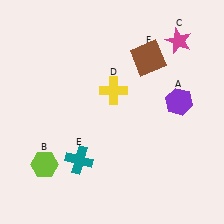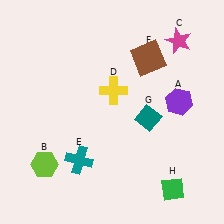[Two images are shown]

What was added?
A teal diamond (G), a green diamond (H) were added in Image 2.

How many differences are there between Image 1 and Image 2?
There are 2 differences between the two images.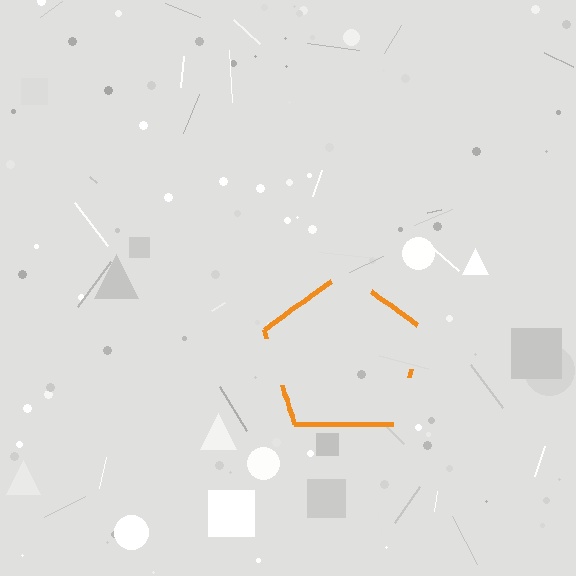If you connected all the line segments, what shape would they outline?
They would outline a pentagon.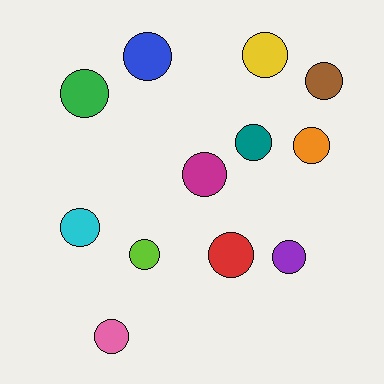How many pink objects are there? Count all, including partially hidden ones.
There is 1 pink object.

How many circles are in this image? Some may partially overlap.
There are 12 circles.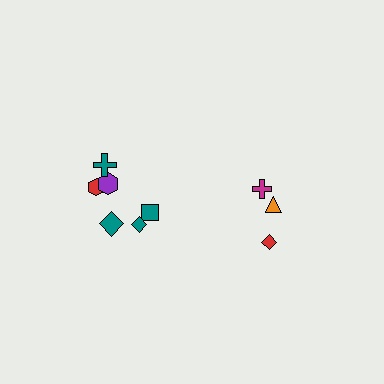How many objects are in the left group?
There are 6 objects.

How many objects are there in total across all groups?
There are 9 objects.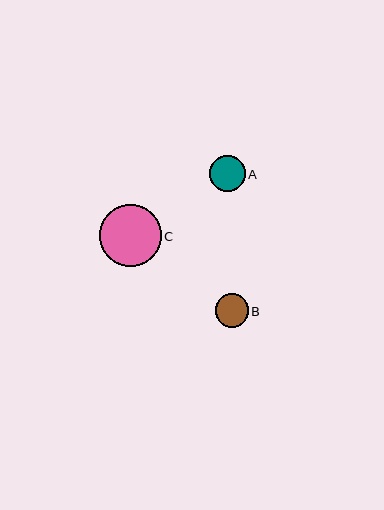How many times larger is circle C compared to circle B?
Circle C is approximately 1.8 times the size of circle B.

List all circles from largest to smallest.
From largest to smallest: C, A, B.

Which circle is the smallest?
Circle B is the smallest with a size of approximately 33 pixels.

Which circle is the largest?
Circle C is the largest with a size of approximately 62 pixels.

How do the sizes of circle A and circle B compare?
Circle A and circle B are approximately the same size.